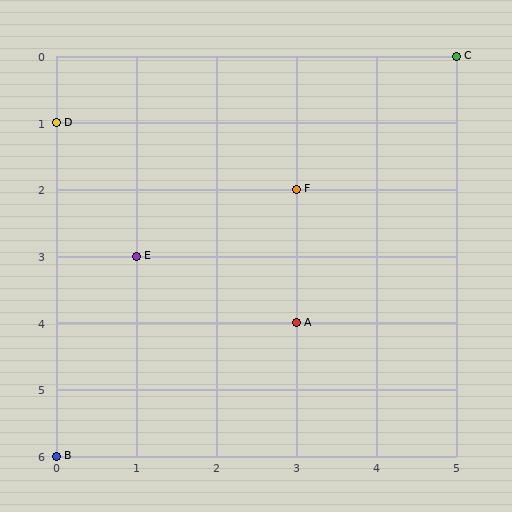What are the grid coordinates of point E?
Point E is at grid coordinates (1, 3).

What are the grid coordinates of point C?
Point C is at grid coordinates (5, 0).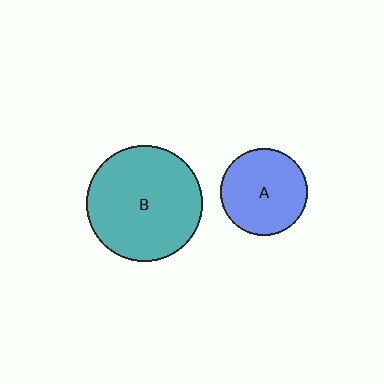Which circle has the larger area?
Circle B (teal).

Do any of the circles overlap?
No, none of the circles overlap.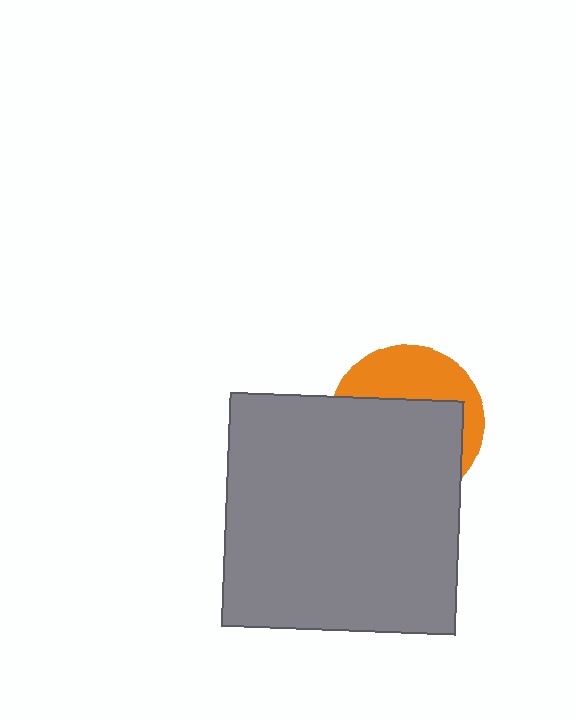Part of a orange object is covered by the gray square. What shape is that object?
It is a circle.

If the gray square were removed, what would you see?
You would see the complete orange circle.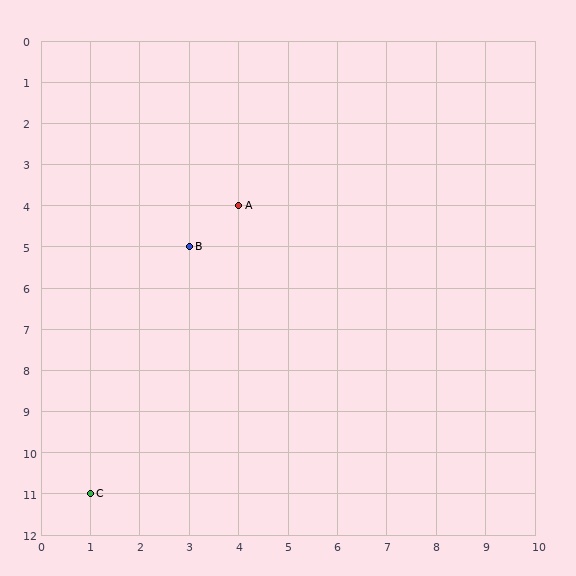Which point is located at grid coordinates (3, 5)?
Point B is at (3, 5).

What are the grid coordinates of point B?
Point B is at grid coordinates (3, 5).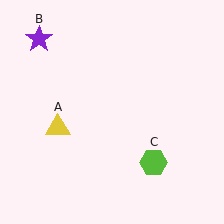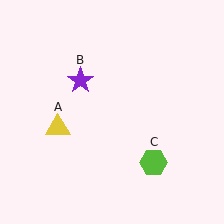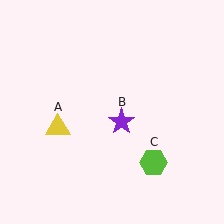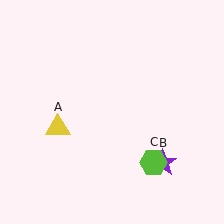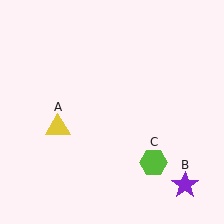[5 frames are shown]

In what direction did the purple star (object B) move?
The purple star (object B) moved down and to the right.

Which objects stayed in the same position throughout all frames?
Yellow triangle (object A) and lime hexagon (object C) remained stationary.